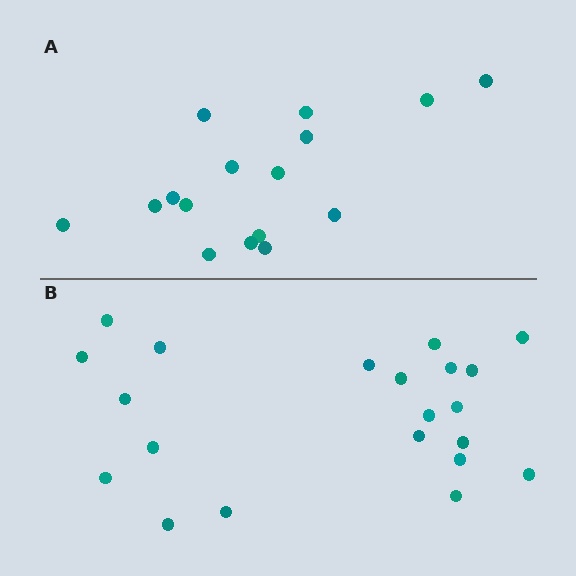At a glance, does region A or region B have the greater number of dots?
Region B (the bottom region) has more dots.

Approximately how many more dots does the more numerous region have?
Region B has about 5 more dots than region A.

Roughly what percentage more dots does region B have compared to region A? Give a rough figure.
About 30% more.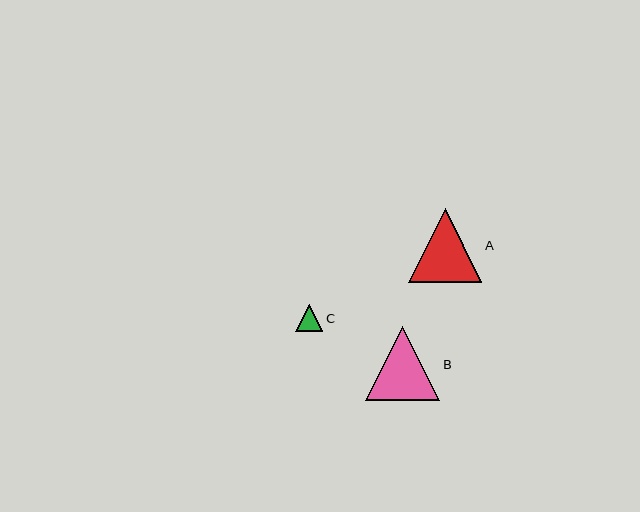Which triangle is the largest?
Triangle B is the largest with a size of approximately 74 pixels.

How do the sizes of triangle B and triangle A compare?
Triangle B and triangle A are approximately the same size.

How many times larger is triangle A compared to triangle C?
Triangle A is approximately 2.7 times the size of triangle C.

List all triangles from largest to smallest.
From largest to smallest: B, A, C.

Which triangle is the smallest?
Triangle C is the smallest with a size of approximately 27 pixels.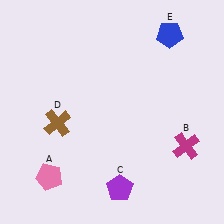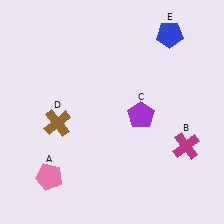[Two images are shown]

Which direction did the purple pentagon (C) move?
The purple pentagon (C) moved up.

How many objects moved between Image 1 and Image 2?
1 object moved between the two images.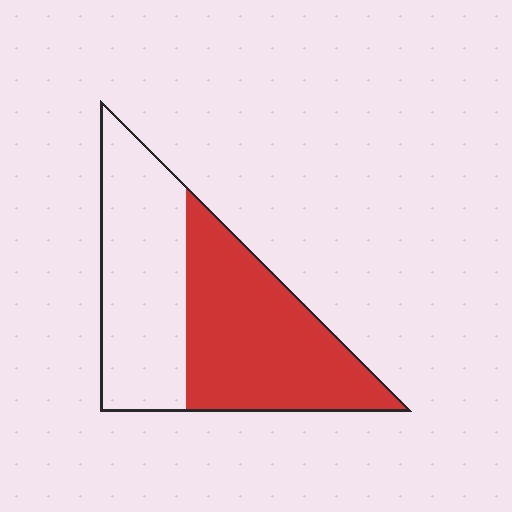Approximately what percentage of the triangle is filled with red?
Approximately 55%.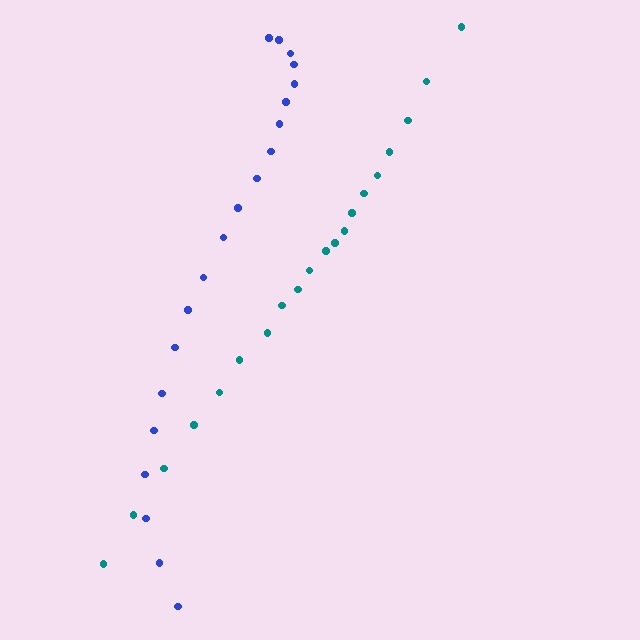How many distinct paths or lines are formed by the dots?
There are 2 distinct paths.